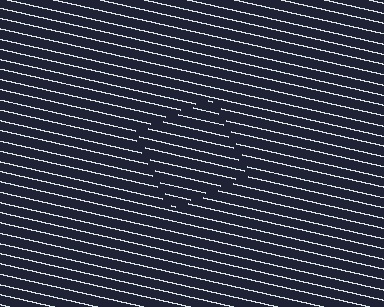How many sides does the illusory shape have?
4 sides — the line-ends trace a square.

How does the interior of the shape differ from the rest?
The interior of the shape contains the same grating, shifted by half a period — the contour is defined by the phase discontinuity where line-ends from the inner and outer gratings abut.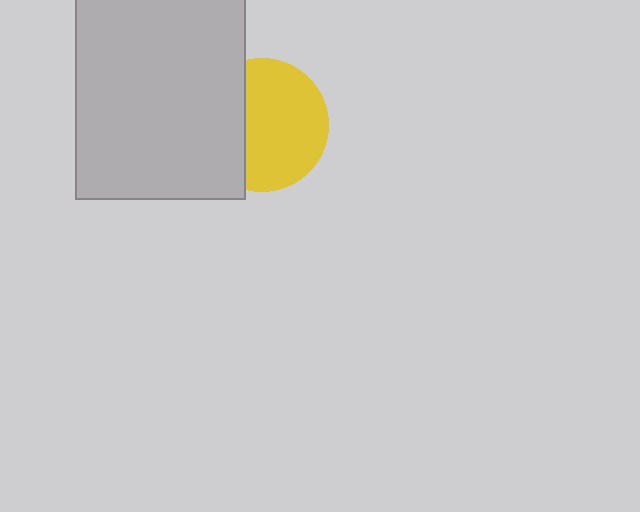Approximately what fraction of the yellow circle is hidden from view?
Roughly 34% of the yellow circle is hidden behind the light gray rectangle.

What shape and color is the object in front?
The object in front is a light gray rectangle.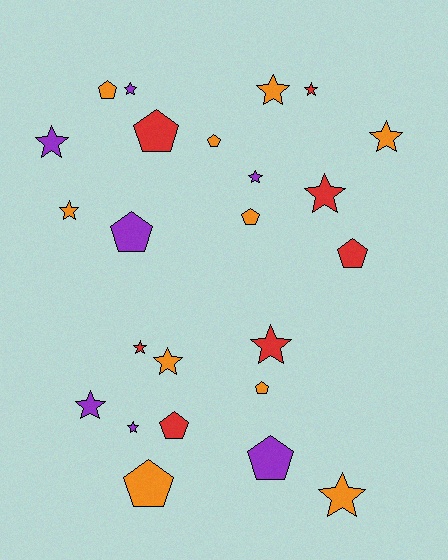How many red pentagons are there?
There are 3 red pentagons.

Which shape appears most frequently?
Star, with 14 objects.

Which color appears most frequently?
Orange, with 10 objects.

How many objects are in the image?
There are 24 objects.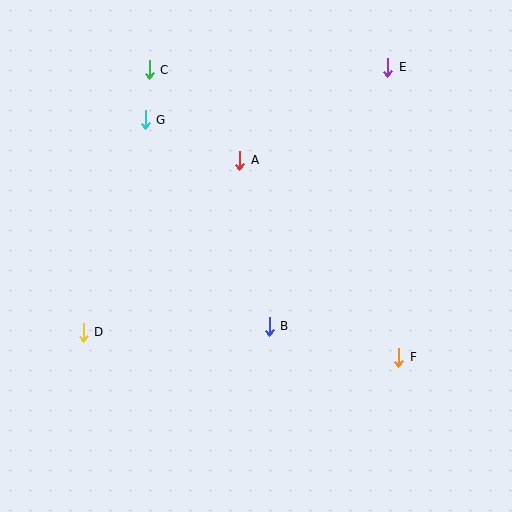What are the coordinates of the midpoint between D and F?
The midpoint between D and F is at (241, 345).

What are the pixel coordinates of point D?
Point D is at (83, 332).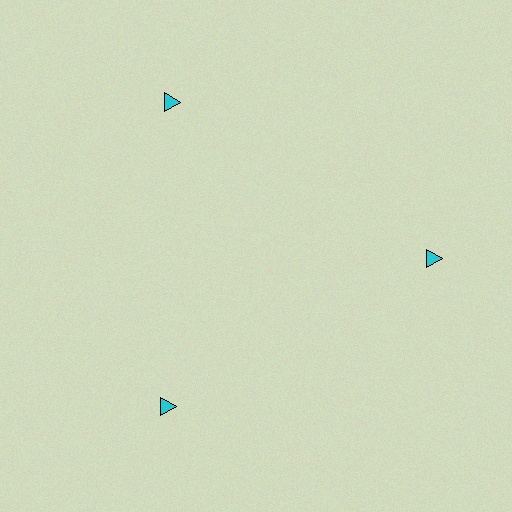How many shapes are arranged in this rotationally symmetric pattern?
There are 3 shapes, arranged in 3 groups of 1.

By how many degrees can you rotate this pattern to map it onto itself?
The pattern maps onto itself every 120 degrees of rotation.